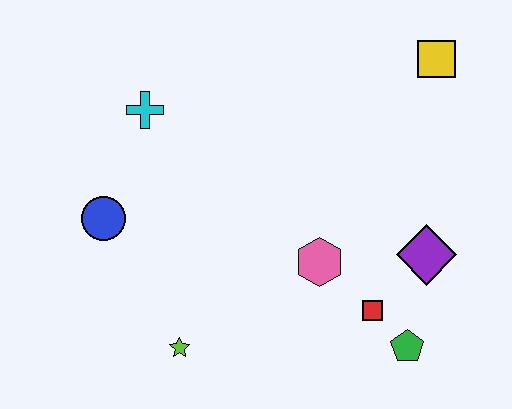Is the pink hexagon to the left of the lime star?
No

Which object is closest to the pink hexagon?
The red square is closest to the pink hexagon.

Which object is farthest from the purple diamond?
The blue circle is farthest from the purple diamond.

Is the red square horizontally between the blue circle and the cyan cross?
No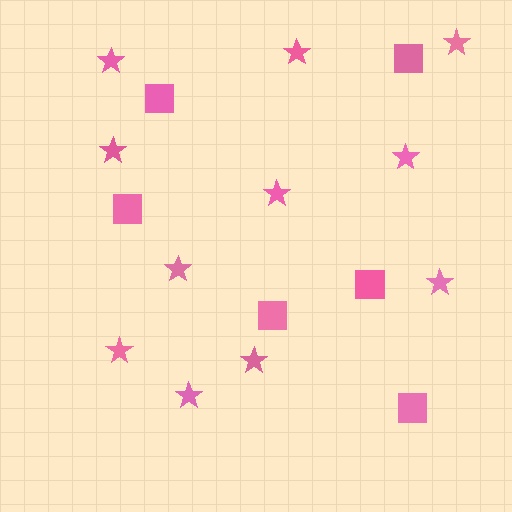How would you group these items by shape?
There are 2 groups: one group of stars (11) and one group of squares (6).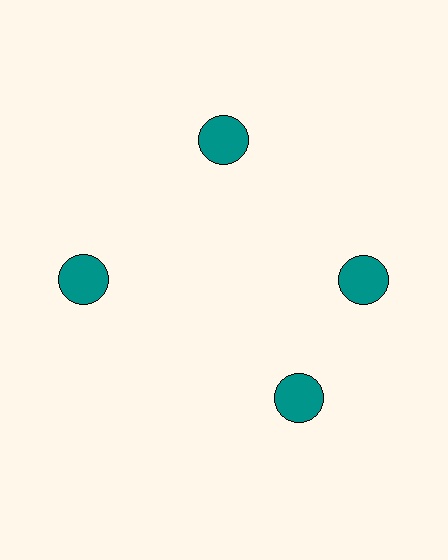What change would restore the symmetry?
The symmetry would be restored by rotating it back into even spacing with its neighbors so that all 4 circles sit at equal angles and equal distance from the center.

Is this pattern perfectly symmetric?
No. The 4 teal circles are arranged in a ring, but one element near the 6 o'clock position is rotated out of alignment along the ring, breaking the 4-fold rotational symmetry.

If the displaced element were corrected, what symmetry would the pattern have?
It would have 4-fold rotational symmetry — the pattern would map onto itself every 90 degrees.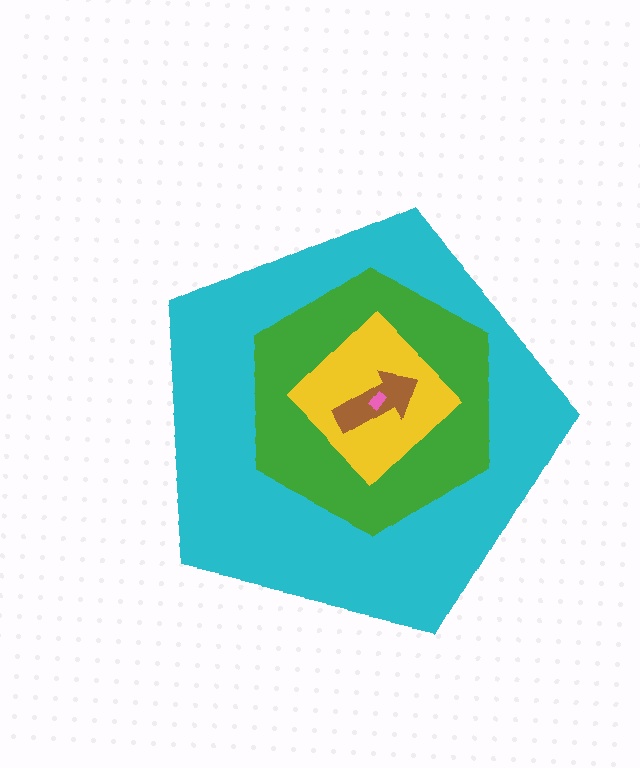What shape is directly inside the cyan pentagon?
The green hexagon.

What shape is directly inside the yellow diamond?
The brown arrow.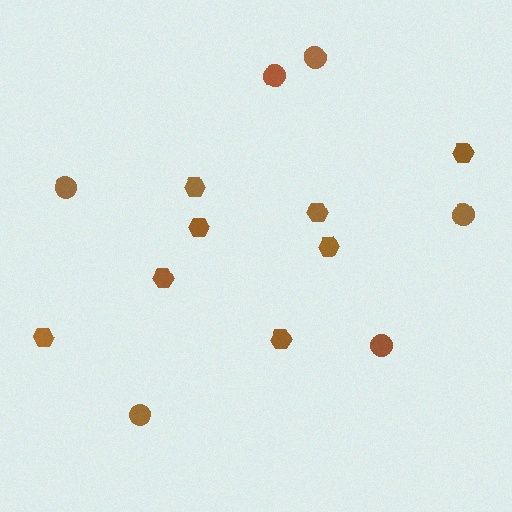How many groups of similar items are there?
There are 2 groups: one group of hexagons (8) and one group of circles (6).